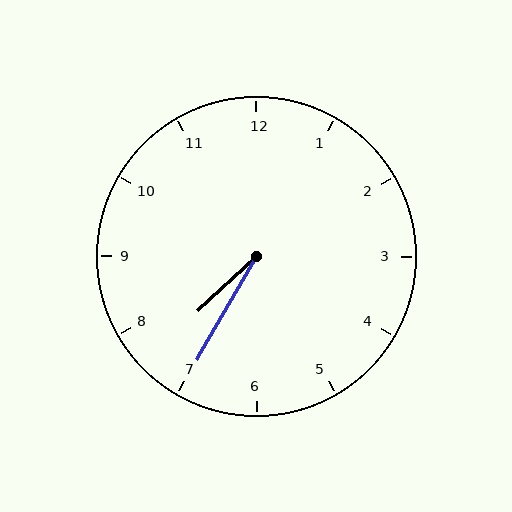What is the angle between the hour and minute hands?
Approximately 18 degrees.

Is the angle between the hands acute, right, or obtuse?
It is acute.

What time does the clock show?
7:35.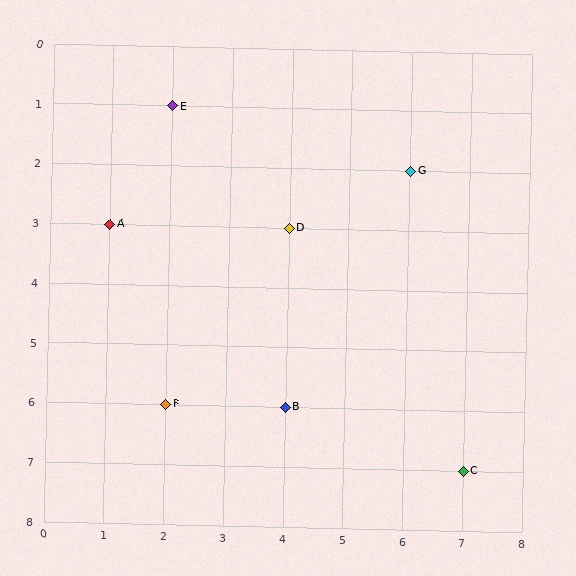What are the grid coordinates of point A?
Point A is at grid coordinates (1, 3).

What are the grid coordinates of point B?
Point B is at grid coordinates (4, 6).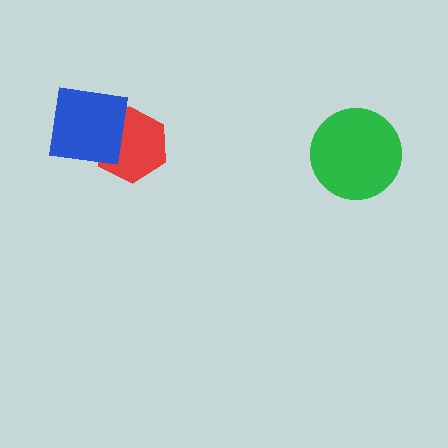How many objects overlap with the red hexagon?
1 object overlaps with the red hexagon.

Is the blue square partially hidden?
No, no other shape covers it.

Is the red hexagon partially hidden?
Yes, it is partially covered by another shape.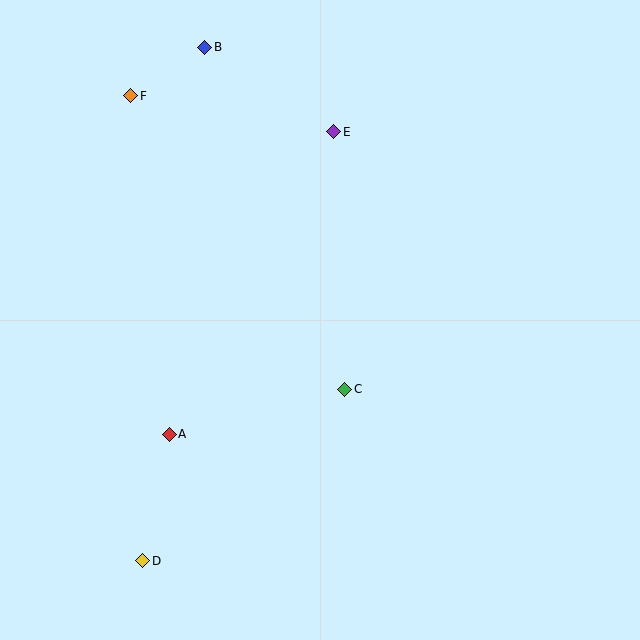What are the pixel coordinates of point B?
Point B is at (205, 47).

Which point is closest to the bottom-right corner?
Point C is closest to the bottom-right corner.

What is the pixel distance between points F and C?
The distance between F and C is 363 pixels.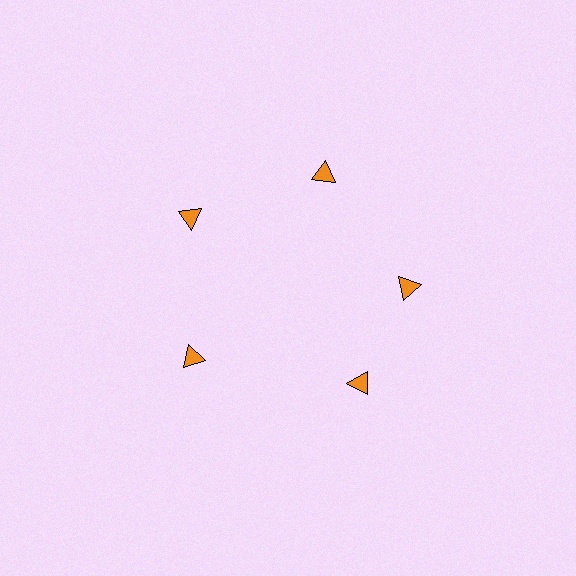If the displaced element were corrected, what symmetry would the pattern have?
It would have 5-fold rotational symmetry — the pattern would map onto itself every 72 degrees.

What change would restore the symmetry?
The symmetry would be restored by rotating it back into even spacing with its neighbors so that all 5 triangles sit at equal angles and equal distance from the center.